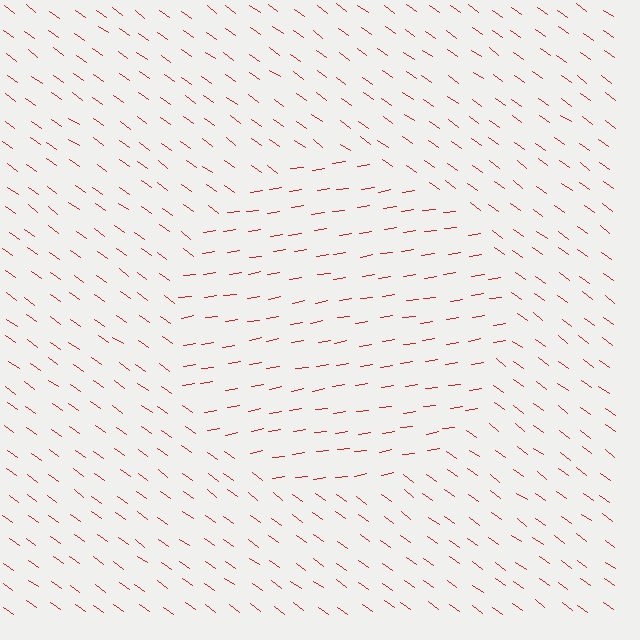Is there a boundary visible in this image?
Yes, there is a texture boundary formed by a change in line orientation.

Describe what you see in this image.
The image is filled with small red line segments. A circle region in the image has lines oriented differently from the surrounding lines, creating a visible texture boundary.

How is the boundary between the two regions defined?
The boundary is defined purely by a change in line orientation (approximately 45 degrees difference). All lines are the same color and thickness.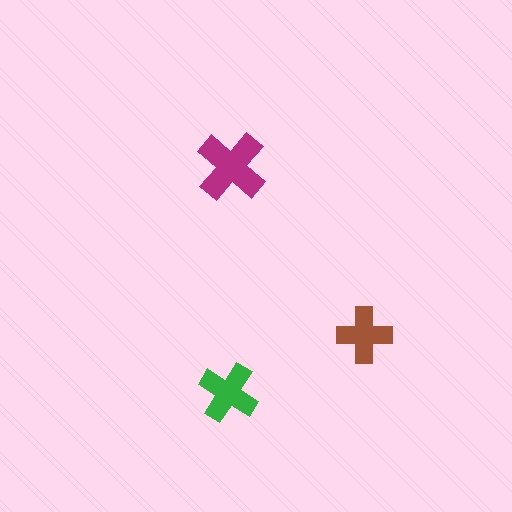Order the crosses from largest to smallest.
the magenta one, the green one, the brown one.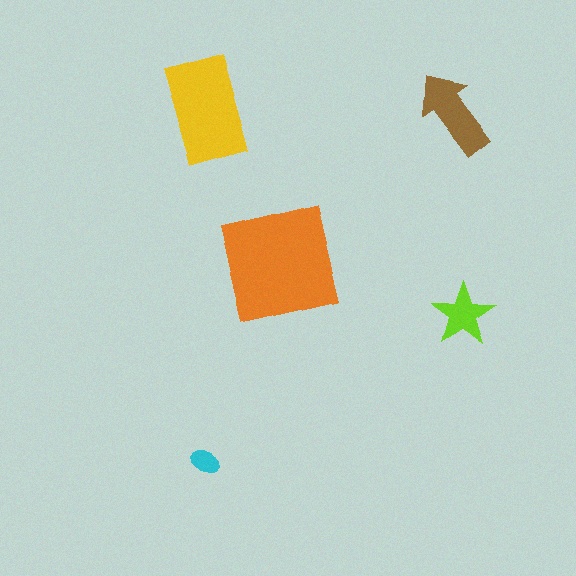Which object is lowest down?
The cyan ellipse is bottommost.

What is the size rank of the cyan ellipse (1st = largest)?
5th.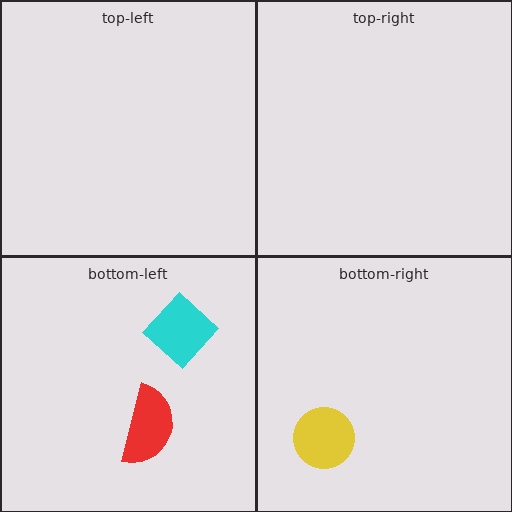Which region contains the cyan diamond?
The bottom-left region.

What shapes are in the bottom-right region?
The yellow circle.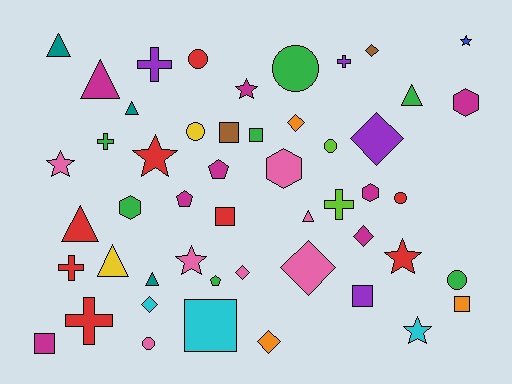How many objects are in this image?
There are 50 objects.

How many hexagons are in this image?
There are 4 hexagons.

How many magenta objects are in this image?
There are 8 magenta objects.